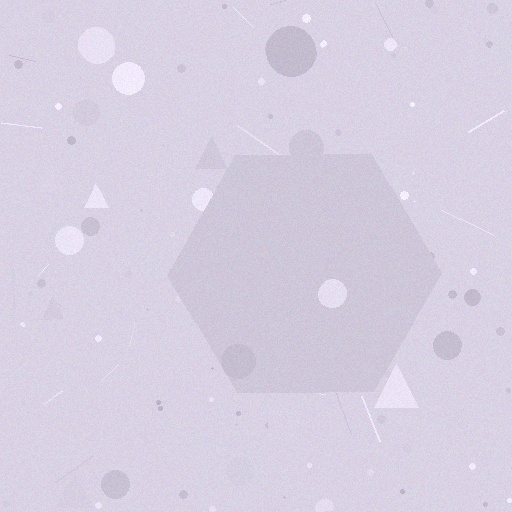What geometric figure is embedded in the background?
A hexagon is embedded in the background.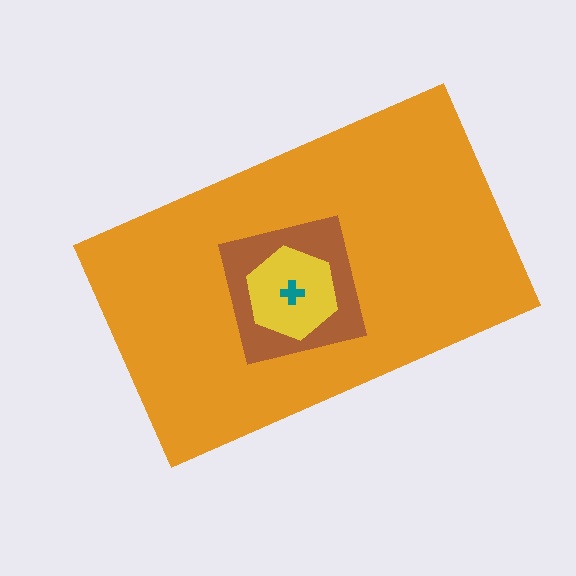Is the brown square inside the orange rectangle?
Yes.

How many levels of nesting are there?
4.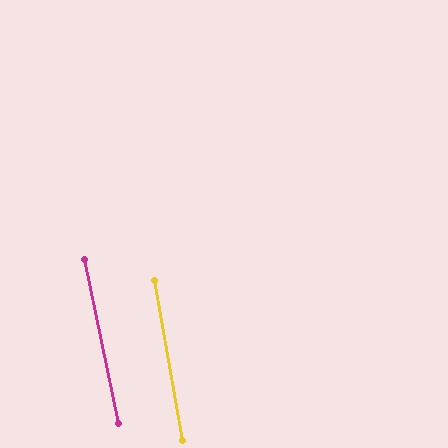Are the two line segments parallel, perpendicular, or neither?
Parallel — their directions differ by only 1.4°.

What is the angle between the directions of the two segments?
Approximately 1 degree.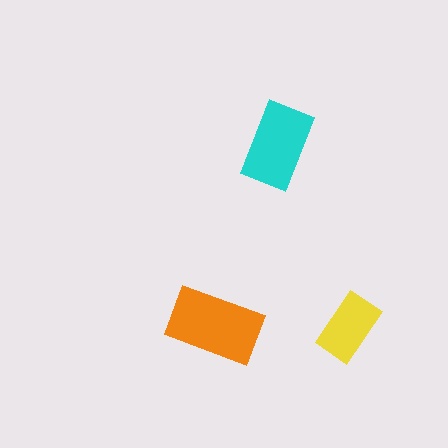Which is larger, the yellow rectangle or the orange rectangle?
The orange one.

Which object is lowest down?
The yellow rectangle is bottommost.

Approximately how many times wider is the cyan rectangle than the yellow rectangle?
About 1.5 times wider.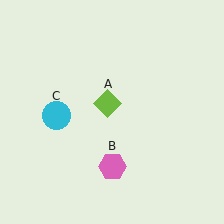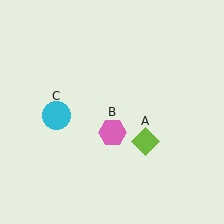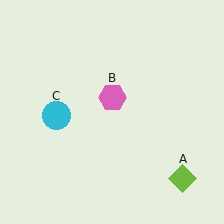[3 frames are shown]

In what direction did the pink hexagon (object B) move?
The pink hexagon (object B) moved up.